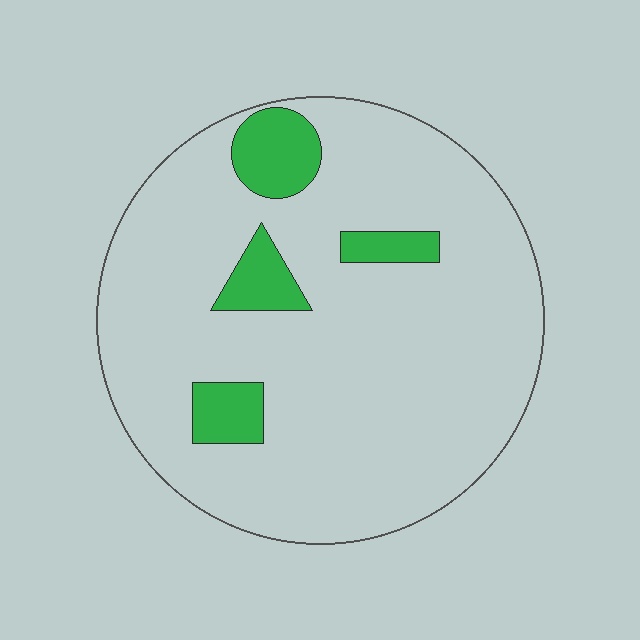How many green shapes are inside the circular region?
4.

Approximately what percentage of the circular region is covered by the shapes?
Approximately 10%.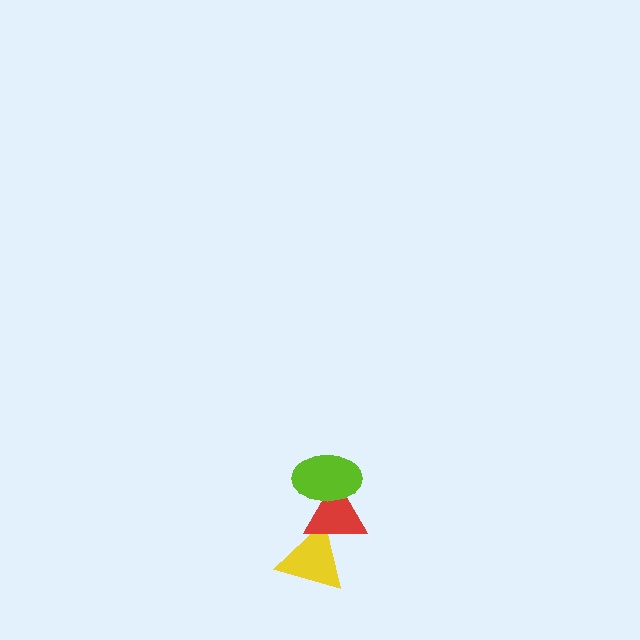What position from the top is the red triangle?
The red triangle is 2nd from the top.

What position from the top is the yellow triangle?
The yellow triangle is 3rd from the top.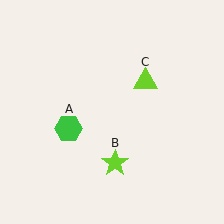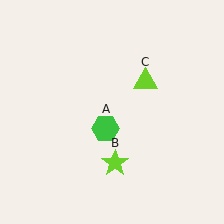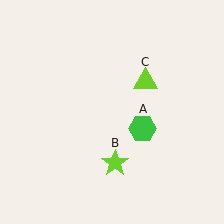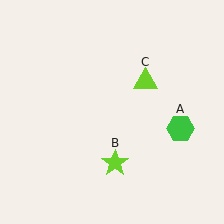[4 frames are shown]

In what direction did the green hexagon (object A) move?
The green hexagon (object A) moved right.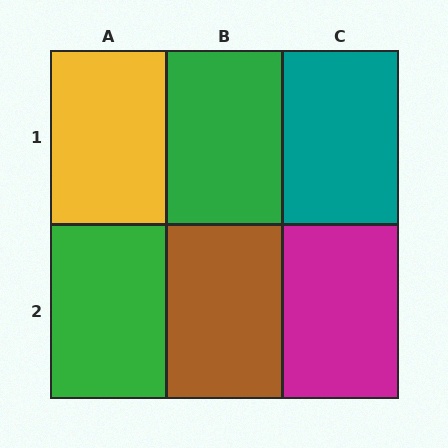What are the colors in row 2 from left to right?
Green, brown, magenta.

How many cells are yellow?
1 cell is yellow.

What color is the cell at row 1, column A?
Yellow.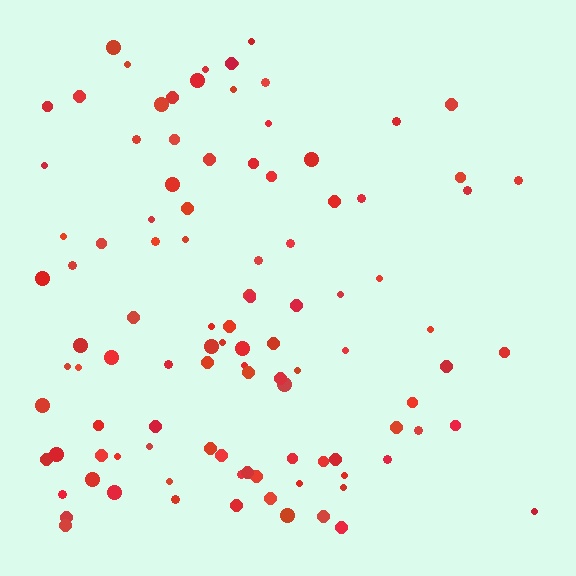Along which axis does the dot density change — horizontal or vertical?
Horizontal.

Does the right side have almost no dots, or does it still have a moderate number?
Still a moderate number, just noticeably fewer than the left.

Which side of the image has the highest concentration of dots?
The left.